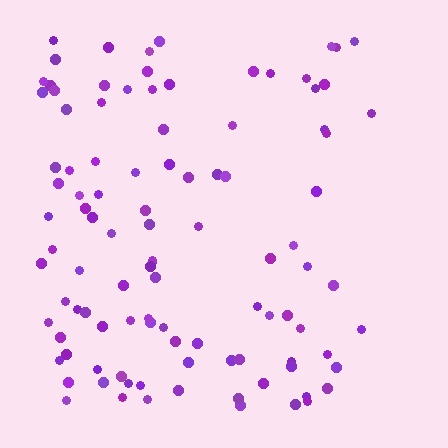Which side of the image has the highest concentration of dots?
The left.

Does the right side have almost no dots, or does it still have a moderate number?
Still a moderate number, just noticeably fewer than the left.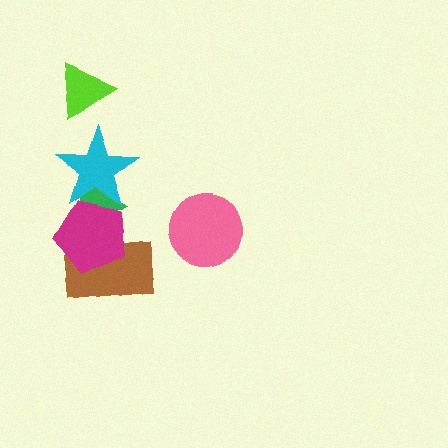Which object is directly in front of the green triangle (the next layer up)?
The cyan star is directly in front of the green triangle.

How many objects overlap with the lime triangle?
0 objects overlap with the lime triangle.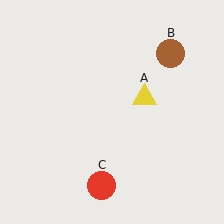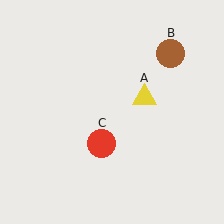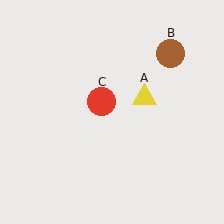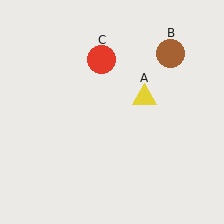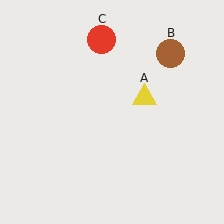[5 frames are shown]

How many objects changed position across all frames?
1 object changed position: red circle (object C).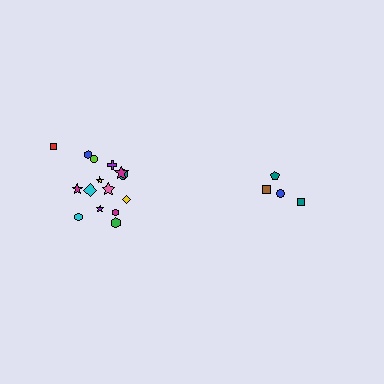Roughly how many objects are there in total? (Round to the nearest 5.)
Roughly 20 objects in total.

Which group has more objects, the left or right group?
The left group.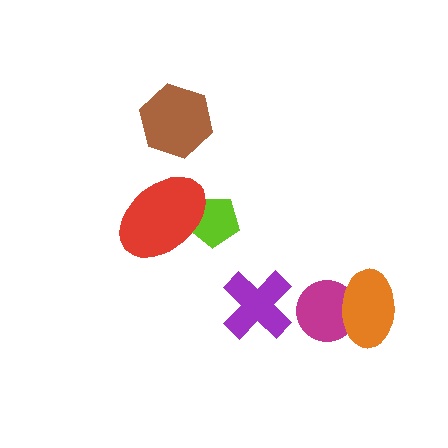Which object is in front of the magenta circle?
The orange ellipse is in front of the magenta circle.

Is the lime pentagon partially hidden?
Yes, it is partially covered by another shape.